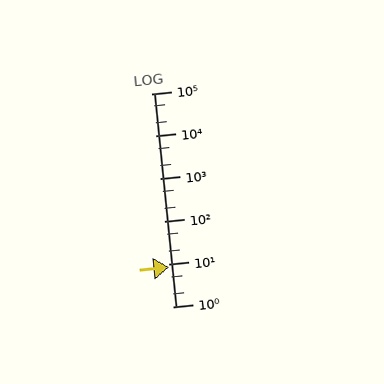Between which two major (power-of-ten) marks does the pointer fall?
The pointer is between 1 and 10.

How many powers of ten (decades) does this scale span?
The scale spans 5 decades, from 1 to 100000.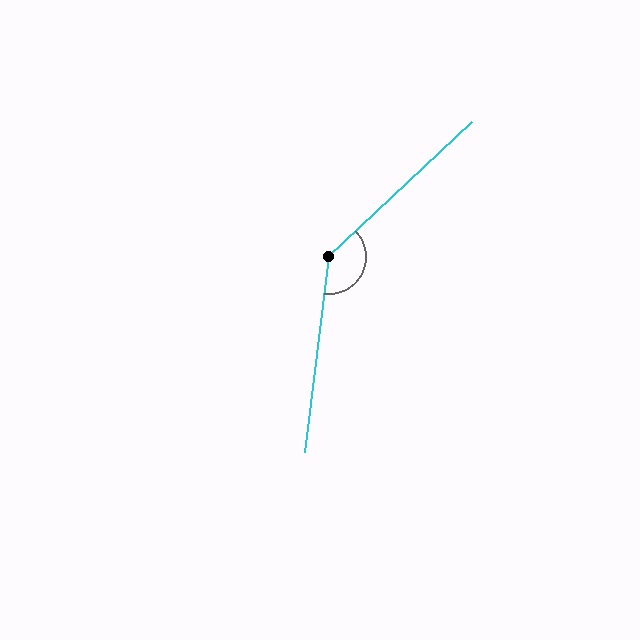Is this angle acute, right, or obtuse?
It is obtuse.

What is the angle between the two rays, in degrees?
Approximately 140 degrees.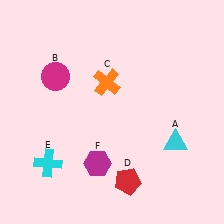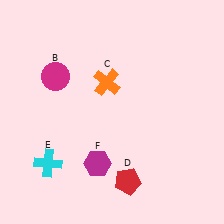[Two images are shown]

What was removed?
The cyan triangle (A) was removed in Image 2.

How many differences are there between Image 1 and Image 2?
There is 1 difference between the two images.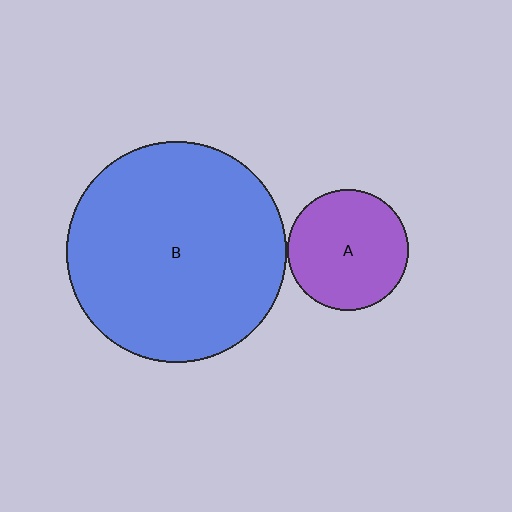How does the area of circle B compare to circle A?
Approximately 3.3 times.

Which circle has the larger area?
Circle B (blue).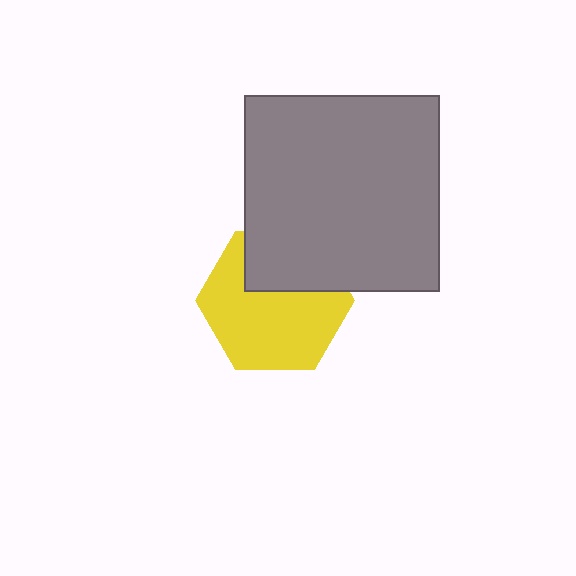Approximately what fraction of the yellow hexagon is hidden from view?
Roughly 32% of the yellow hexagon is hidden behind the gray square.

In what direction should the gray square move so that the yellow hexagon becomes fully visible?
The gray square should move up. That is the shortest direction to clear the overlap and leave the yellow hexagon fully visible.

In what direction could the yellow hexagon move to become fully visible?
The yellow hexagon could move down. That would shift it out from behind the gray square entirely.